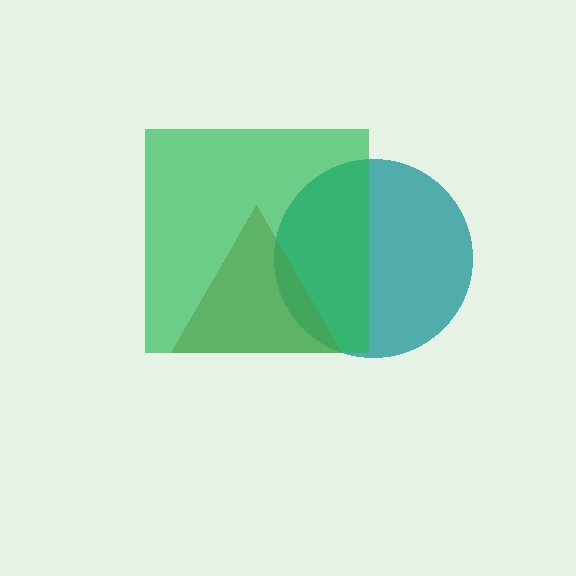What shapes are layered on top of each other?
The layered shapes are: a teal circle, a brown triangle, a green square.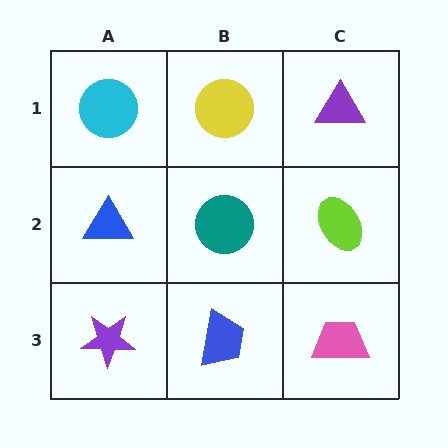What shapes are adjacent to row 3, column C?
A lime ellipse (row 2, column C), a blue trapezoid (row 3, column B).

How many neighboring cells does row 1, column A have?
2.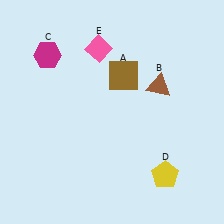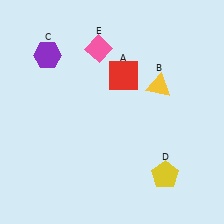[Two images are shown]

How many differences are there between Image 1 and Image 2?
There are 3 differences between the two images.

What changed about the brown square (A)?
In Image 1, A is brown. In Image 2, it changed to red.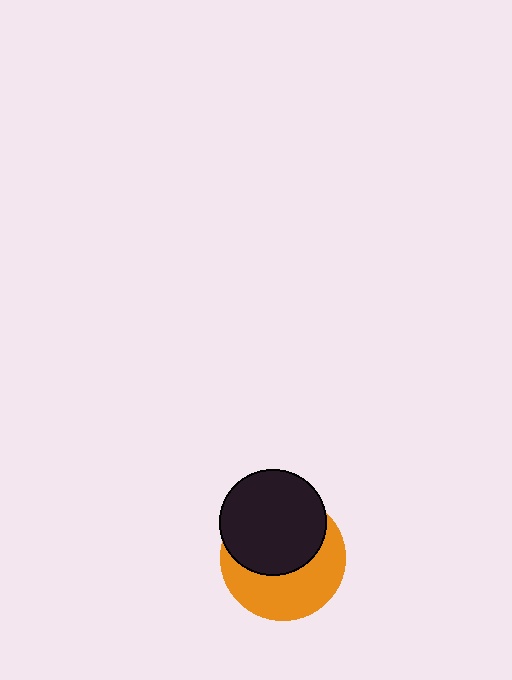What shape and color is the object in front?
The object in front is a black circle.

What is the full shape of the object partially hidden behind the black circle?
The partially hidden object is an orange circle.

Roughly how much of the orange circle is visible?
About half of it is visible (roughly 49%).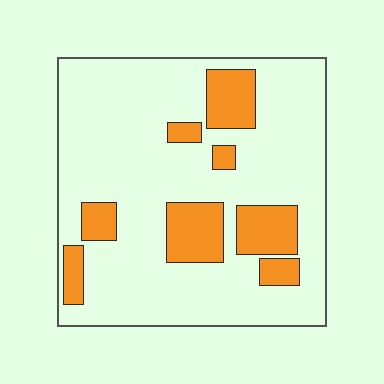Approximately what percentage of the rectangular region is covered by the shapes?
Approximately 20%.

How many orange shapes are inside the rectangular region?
8.